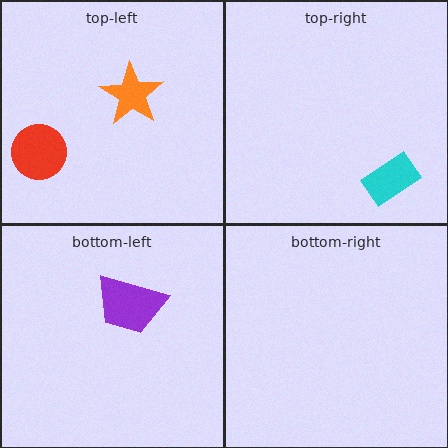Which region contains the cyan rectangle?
The top-right region.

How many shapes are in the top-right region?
1.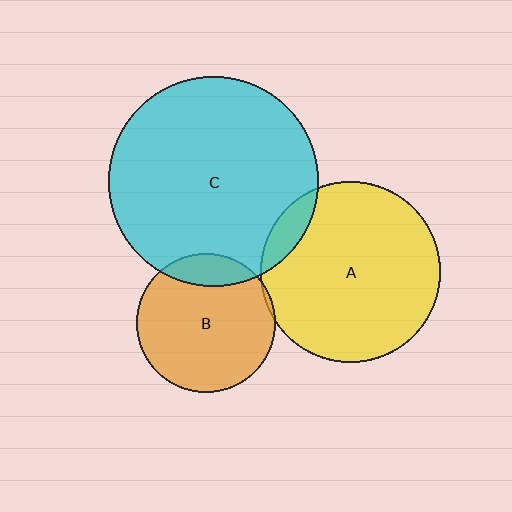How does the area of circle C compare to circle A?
Approximately 1.4 times.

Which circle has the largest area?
Circle C (cyan).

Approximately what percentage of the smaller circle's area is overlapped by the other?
Approximately 15%.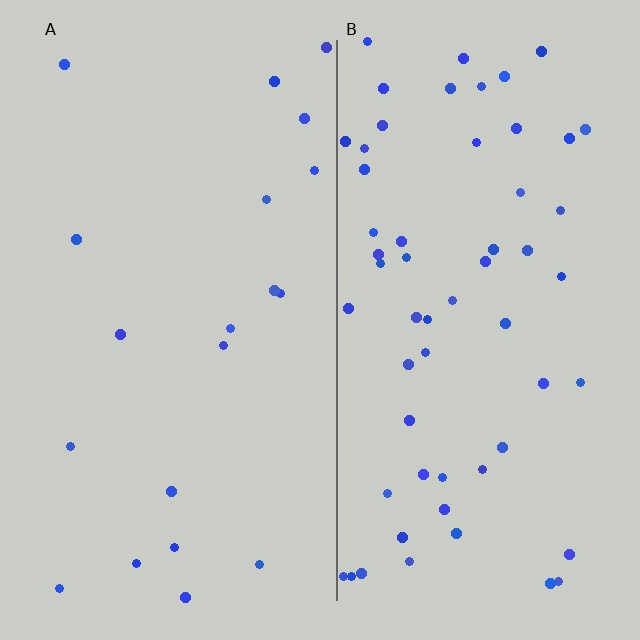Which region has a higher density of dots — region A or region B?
B (the right).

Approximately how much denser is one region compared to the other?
Approximately 3.0× — region B over region A.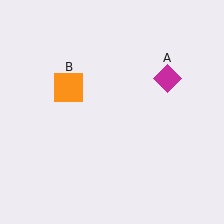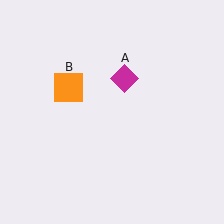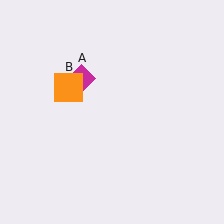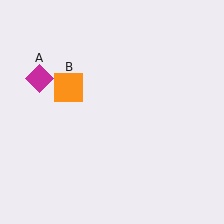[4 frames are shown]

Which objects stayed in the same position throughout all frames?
Orange square (object B) remained stationary.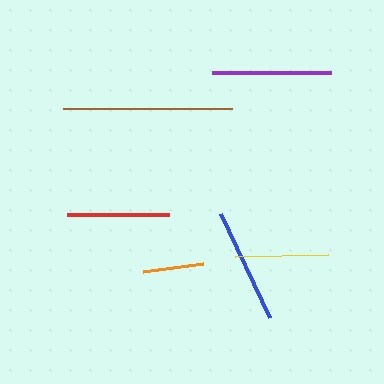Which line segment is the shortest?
The orange line is the shortest at approximately 61 pixels.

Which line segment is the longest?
The brown line is the longest at approximately 169 pixels.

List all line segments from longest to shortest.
From longest to shortest: brown, purple, blue, red, yellow, orange.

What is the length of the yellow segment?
The yellow segment is approximately 93 pixels long.